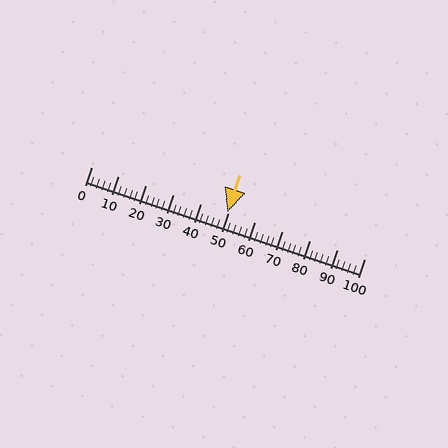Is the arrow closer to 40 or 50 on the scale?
The arrow is closer to 50.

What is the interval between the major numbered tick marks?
The major tick marks are spaced 10 units apart.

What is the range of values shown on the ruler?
The ruler shows values from 0 to 100.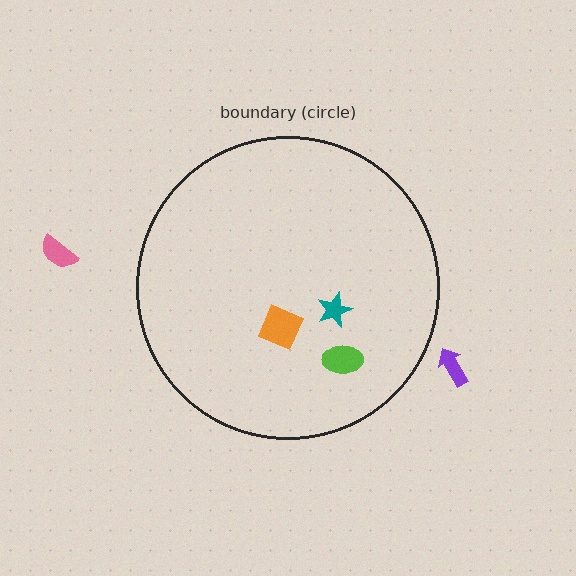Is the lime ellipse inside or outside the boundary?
Inside.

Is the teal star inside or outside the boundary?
Inside.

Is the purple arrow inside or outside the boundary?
Outside.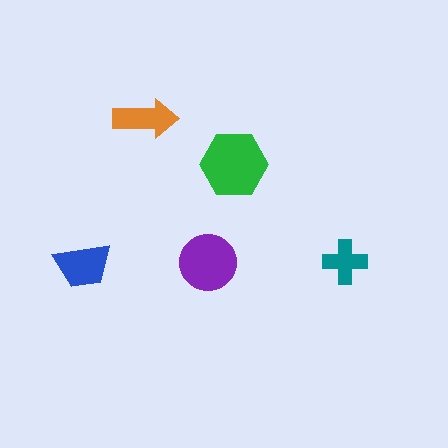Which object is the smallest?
The teal cross.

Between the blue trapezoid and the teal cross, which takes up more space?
The blue trapezoid.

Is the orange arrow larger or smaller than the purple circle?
Smaller.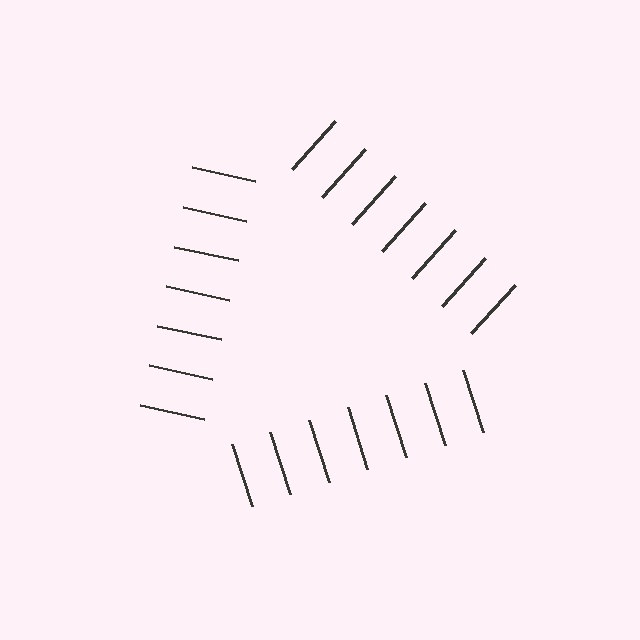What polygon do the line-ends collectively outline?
An illusory triangle — the line segments terminate on its edges but no continuous stroke is drawn.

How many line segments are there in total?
21 — 7 along each of the 3 edges.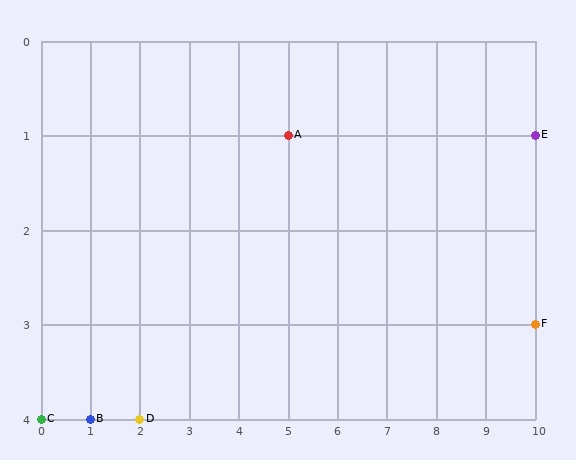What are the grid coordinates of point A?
Point A is at grid coordinates (5, 1).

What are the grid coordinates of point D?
Point D is at grid coordinates (2, 4).